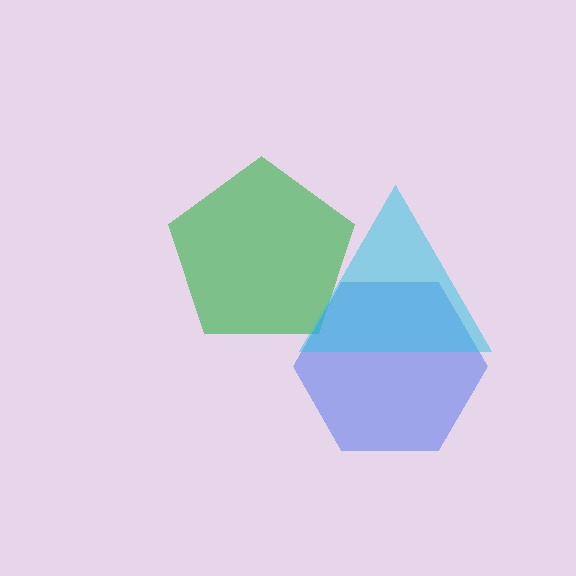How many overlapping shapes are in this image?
There are 3 overlapping shapes in the image.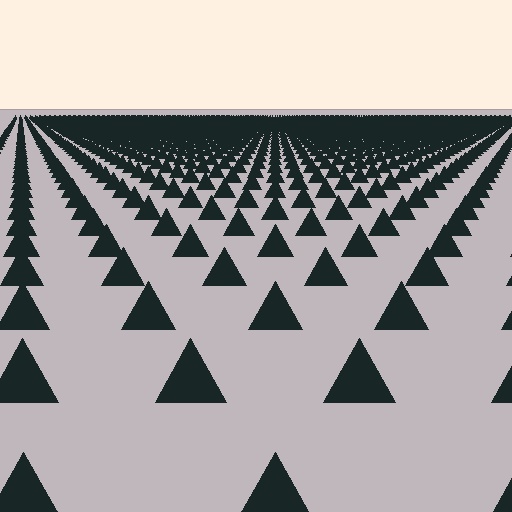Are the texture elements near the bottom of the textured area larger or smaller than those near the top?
Larger. Near the bottom, elements are closer to the viewer and appear at a bigger on-screen size.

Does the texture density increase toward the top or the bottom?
Density increases toward the top.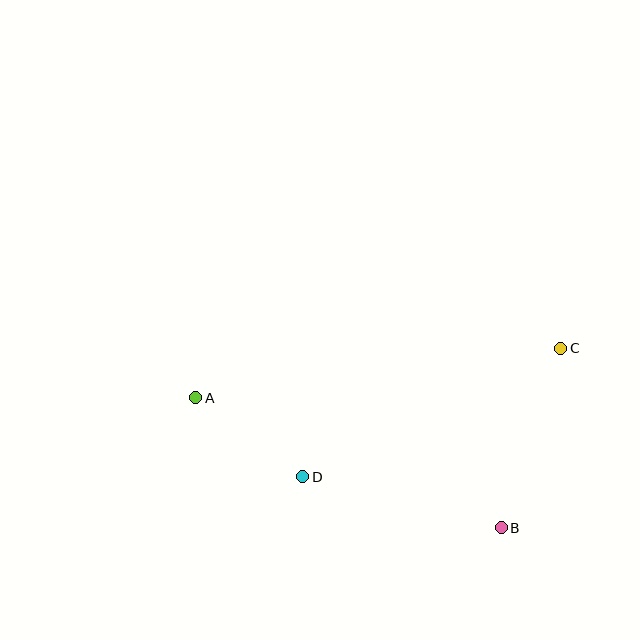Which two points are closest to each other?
Points A and D are closest to each other.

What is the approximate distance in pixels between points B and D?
The distance between B and D is approximately 205 pixels.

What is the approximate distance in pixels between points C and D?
The distance between C and D is approximately 288 pixels.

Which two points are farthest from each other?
Points A and C are farthest from each other.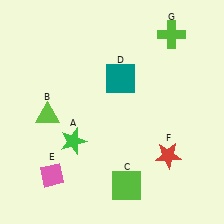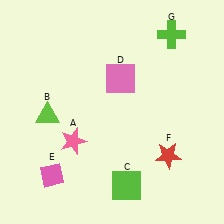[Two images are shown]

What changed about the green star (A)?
In Image 1, A is green. In Image 2, it changed to pink.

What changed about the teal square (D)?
In Image 1, D is teal. In Image 2, it changed to pink.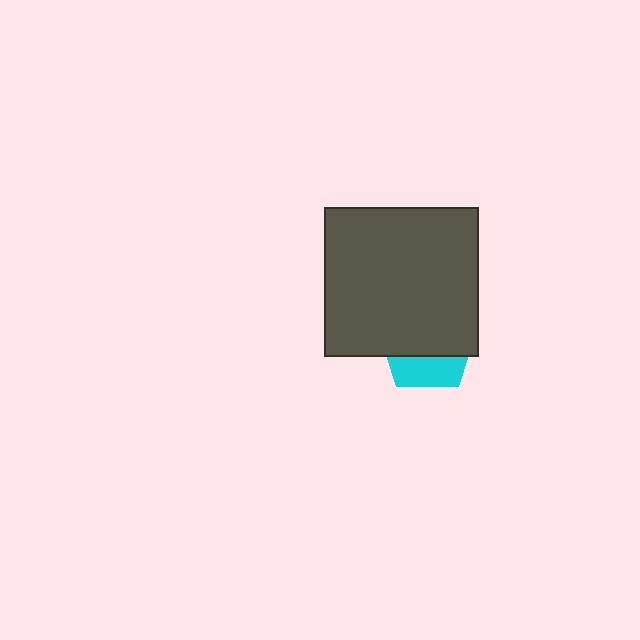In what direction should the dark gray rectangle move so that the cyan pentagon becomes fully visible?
The dark gray rectangle should move up. That is the shortest direction to clear the overlap and leave the cyan pentagon fully visible.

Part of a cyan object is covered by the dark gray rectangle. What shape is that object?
It is a pentagon.